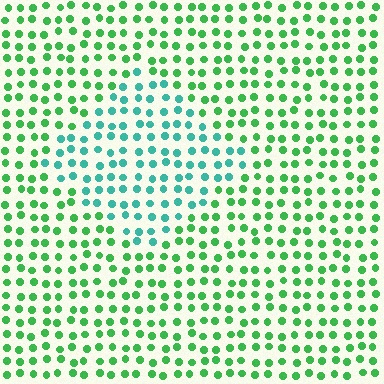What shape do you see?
I see a diamond.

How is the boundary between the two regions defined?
The boundary is defined purely by a slight shift in hue (about 41 degrees). Spacing, size, and orientation are identical on both sides.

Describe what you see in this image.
The image is filled with small green elements in a uniform arrangement. A diamond-shaped region is visible where the elements are tinted to a slightly different hue, forming a subtle color boundary.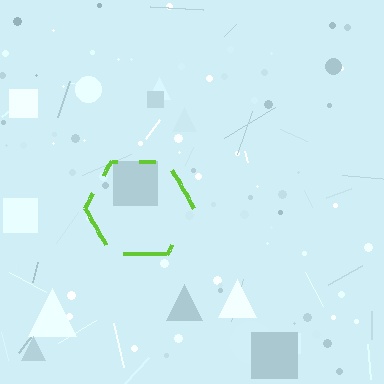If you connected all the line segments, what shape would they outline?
They would outline a hexagon.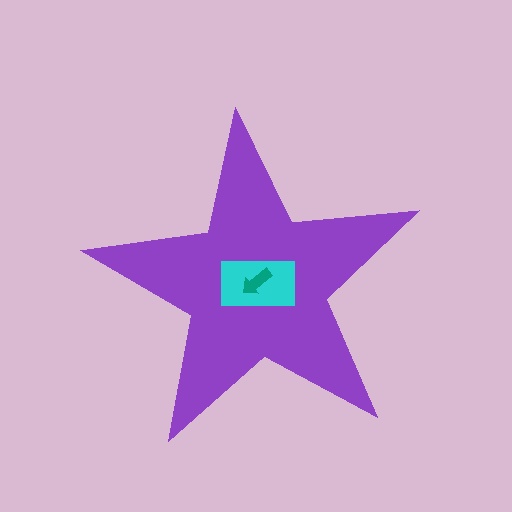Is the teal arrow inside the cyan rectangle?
Yes.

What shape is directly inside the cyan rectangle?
The teal arrow.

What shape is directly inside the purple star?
The cyan rectangle.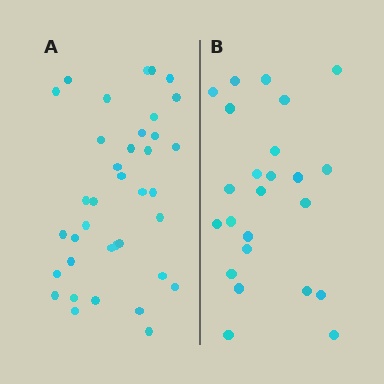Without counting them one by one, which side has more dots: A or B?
Region A (the left region) has more dots.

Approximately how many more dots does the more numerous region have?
Region A has approximately 15 more dots than region B.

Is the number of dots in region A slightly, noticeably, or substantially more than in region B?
Region A has substantially more. The ratio is roughly 1.5 to 1.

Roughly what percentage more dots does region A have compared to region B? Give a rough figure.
About 55% more.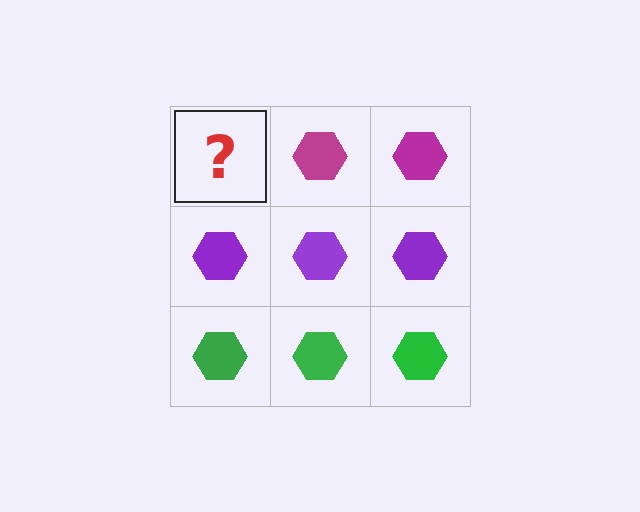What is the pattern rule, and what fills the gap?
The rule is that each row has a consistent color. The gap should be filled with a magenta hexagon.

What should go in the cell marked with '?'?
The missing cell should contain a magenta hexagon.